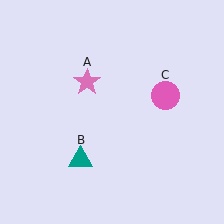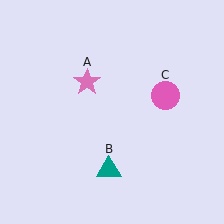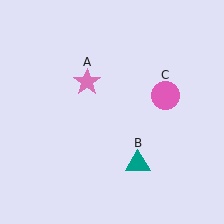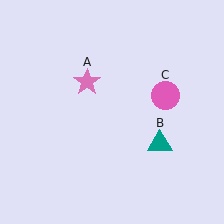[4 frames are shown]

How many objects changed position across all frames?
1 object changed position: teal triangle (object B).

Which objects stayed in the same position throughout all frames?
Pink star (object A) and pink circle (object C) remained stationary.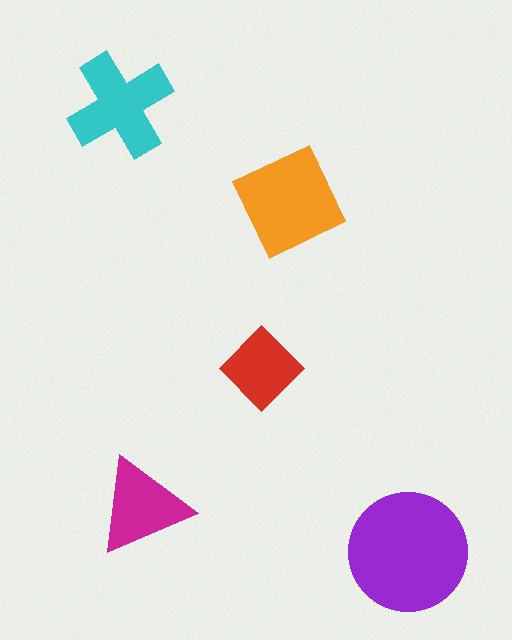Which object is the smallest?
The red diamond.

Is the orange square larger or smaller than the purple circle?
Smaller.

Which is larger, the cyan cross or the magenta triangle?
The cyan cross.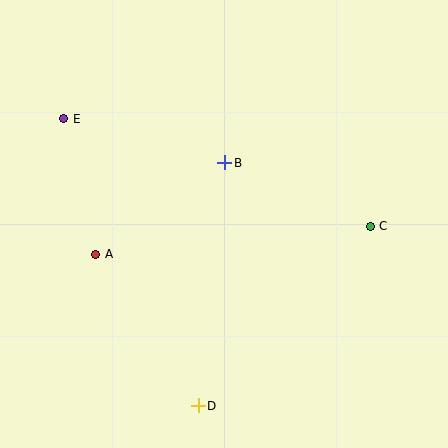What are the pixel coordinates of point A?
Point A is at (96, 254).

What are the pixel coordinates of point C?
Point C is at (370, 226).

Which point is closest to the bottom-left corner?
Point D is closest to the bottom-left corner.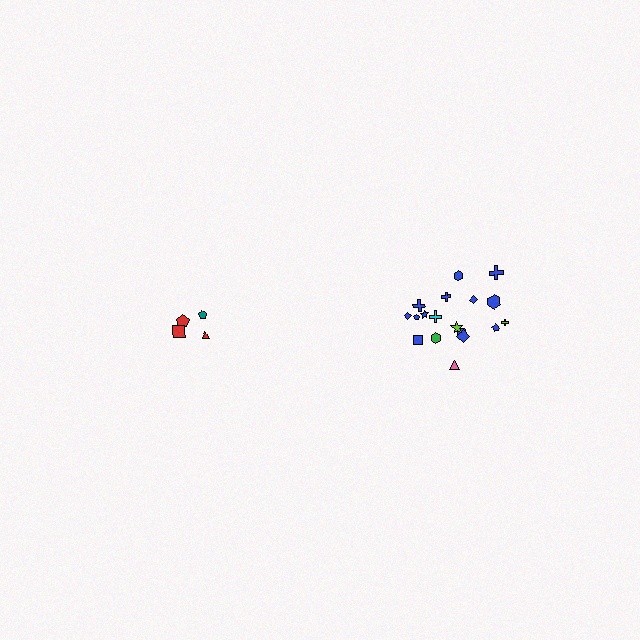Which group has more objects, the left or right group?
The right group.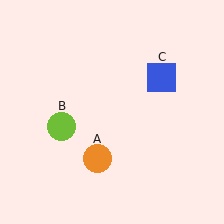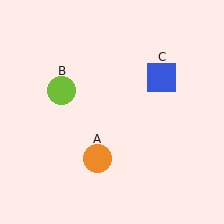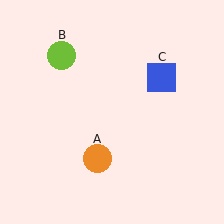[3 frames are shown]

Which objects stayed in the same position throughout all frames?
Orange circle (object A) and blue square (object C) remained stationary.